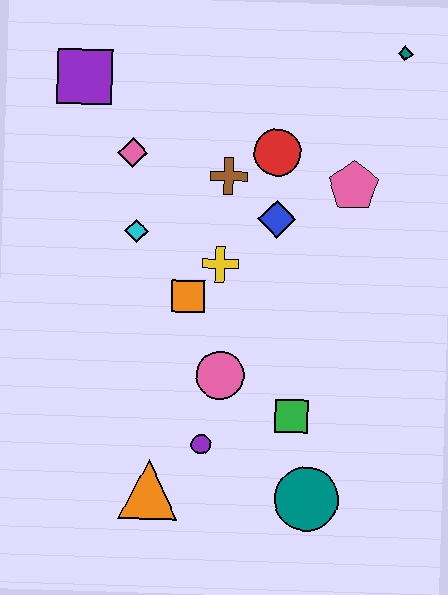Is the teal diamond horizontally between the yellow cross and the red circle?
No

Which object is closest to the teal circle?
The green square is closest to the teal circle.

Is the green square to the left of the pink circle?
No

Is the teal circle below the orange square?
Yes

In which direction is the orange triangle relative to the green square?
The orange triangle is to the left of the green square.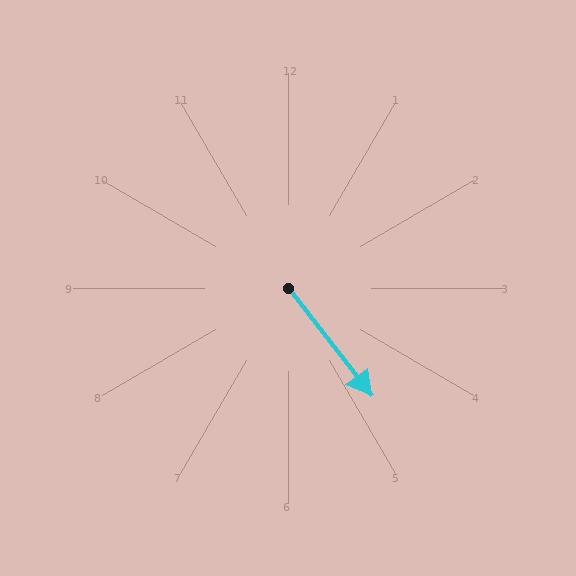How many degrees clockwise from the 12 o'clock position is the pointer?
Approximately 142 degrees.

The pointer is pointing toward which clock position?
Roughly 5 o'clock.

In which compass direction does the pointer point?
Southeast.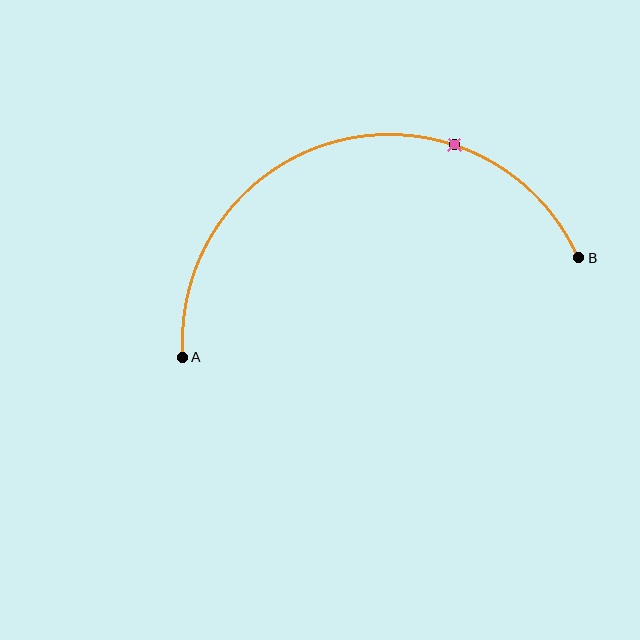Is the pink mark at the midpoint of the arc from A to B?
No. The pink mark lies on the arc but is closer to endpoint B. The arc midpoint would be at the point on the curve equidistant along the arc from both A and B.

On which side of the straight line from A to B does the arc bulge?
The arc bulges above the straight line connecting A and B.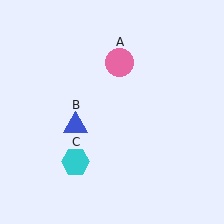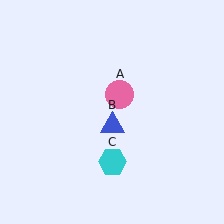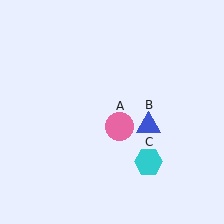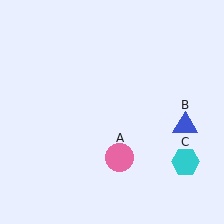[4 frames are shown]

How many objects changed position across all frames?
3 objects changed position: pink circle (object A), blue triangle (object B), cyan hexagon (object C).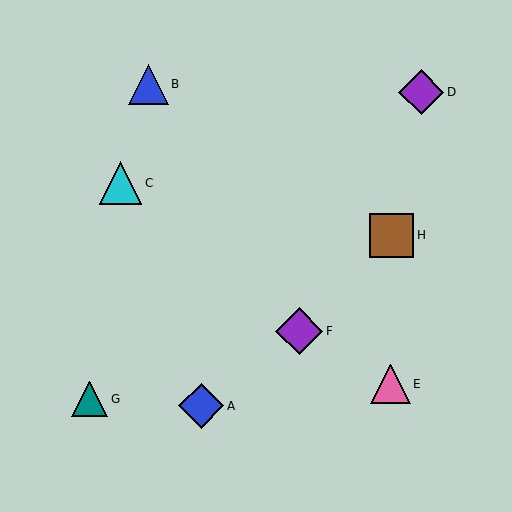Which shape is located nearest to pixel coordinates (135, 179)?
The cyan triangle (labeled C) at (121, 183) is nearest to that location.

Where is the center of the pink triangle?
The center of the pink triangle is at (390, 384).